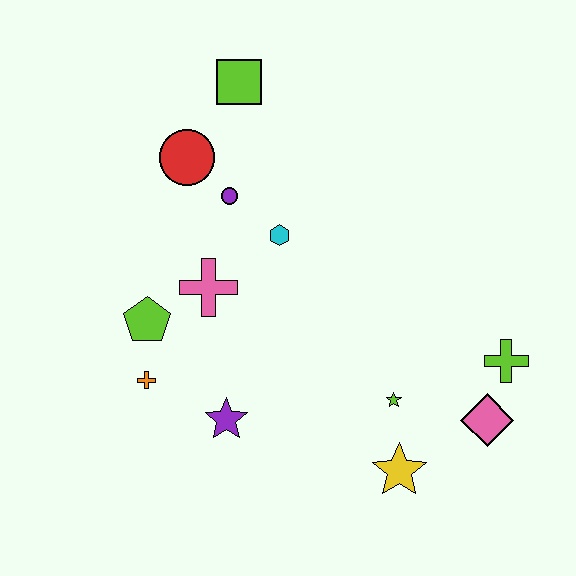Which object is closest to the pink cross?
The lime pentagon is closest to the pink cross.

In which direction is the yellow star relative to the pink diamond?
The yellow star is to the left of the pink diamond.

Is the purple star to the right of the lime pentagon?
Yes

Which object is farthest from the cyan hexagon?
The pink diamond is farthest from the cyan hexagon.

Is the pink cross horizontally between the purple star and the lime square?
No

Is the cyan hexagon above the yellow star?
Yes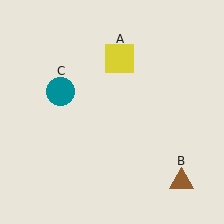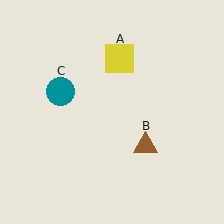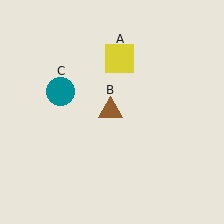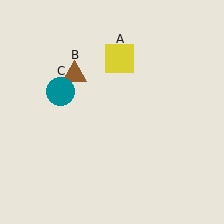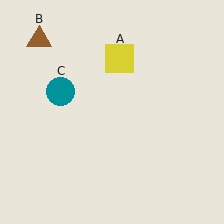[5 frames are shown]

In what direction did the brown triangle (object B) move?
The brown triangle (object B) moved up and to the left.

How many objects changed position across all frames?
1 object changed position: brown triangle (object B).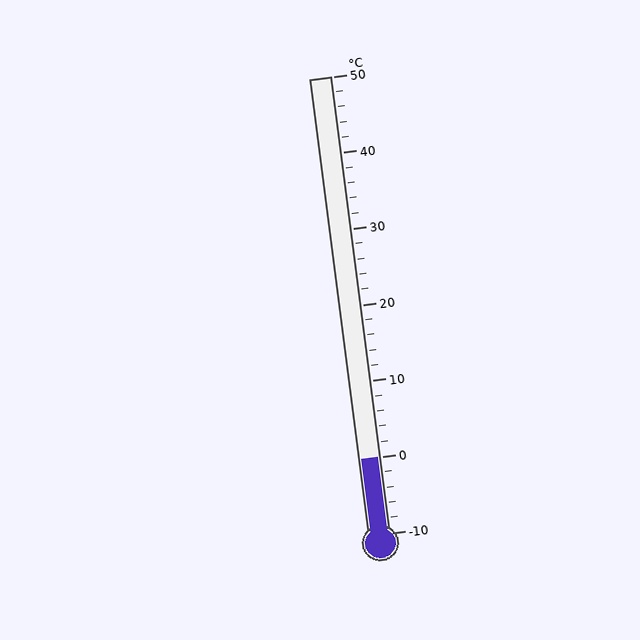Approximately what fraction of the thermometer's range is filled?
The thermometer is filled to approximately 15% of its range.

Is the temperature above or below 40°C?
The temperature is below 40°C.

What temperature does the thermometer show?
The thermometer shows approximately 0°C.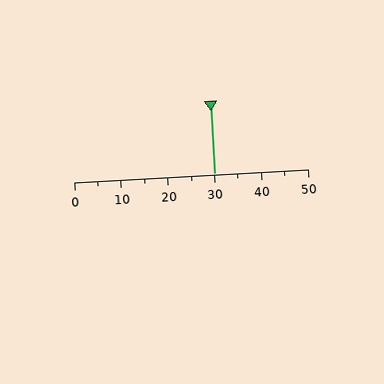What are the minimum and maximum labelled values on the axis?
The axis runs from 0 to 50.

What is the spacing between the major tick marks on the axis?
The major ticks are spaced 10 apart.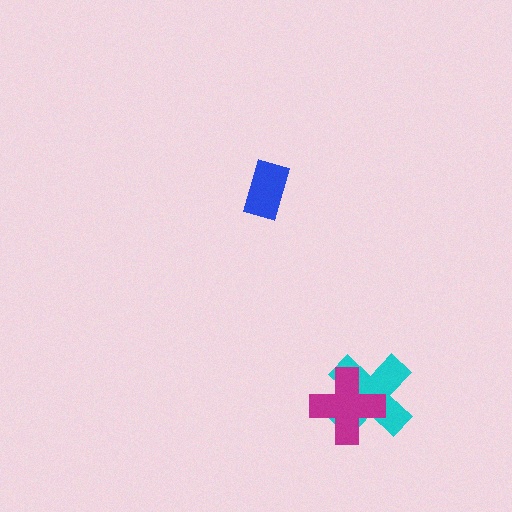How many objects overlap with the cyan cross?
1 object overlaps with the cyan cross.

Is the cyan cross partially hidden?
Yes, it is partially covered by another shape.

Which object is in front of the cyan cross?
The magenta cross is in front of the cyan cross.